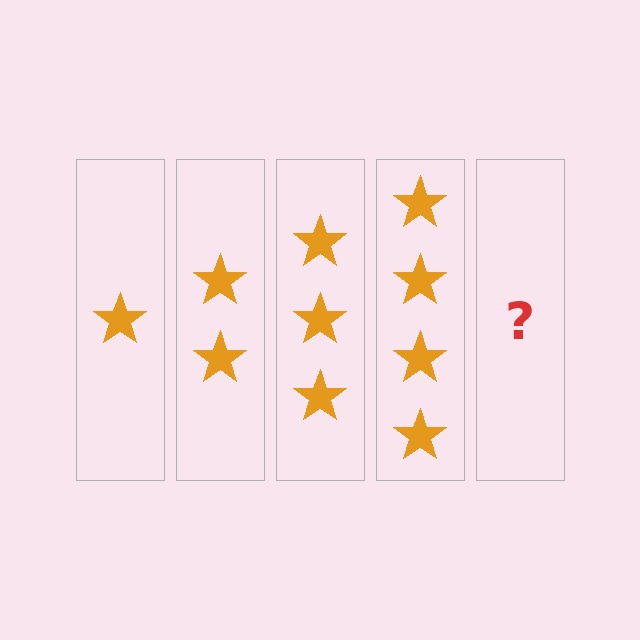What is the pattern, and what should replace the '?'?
The pattern is that each step adds one more star. The '?' should be 5 stars.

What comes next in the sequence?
The next element should be 5 stars.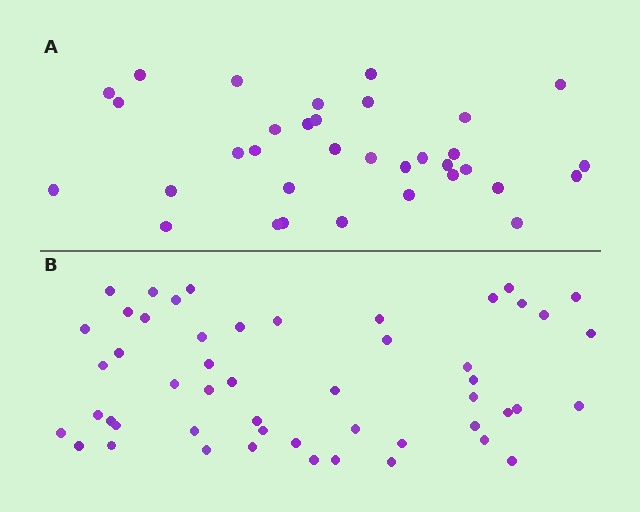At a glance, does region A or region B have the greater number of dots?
Region B (the bottom region) has more dots.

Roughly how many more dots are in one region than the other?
Region B has approximately 15 more dots than region A.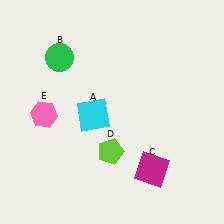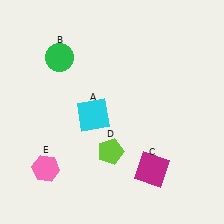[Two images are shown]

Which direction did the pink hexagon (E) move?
The pink hexagon (E) moved down.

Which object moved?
The pink hexagon (E) moved down.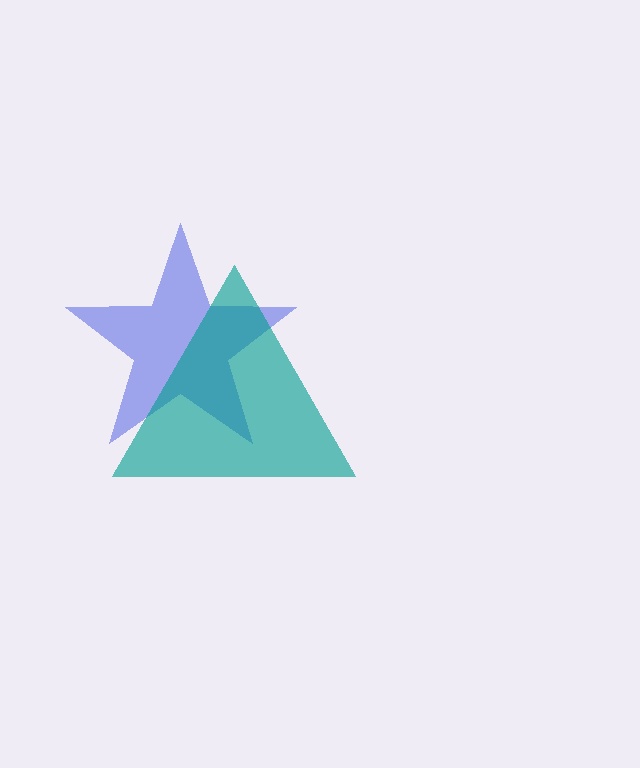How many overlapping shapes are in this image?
There are 2 overlapping shapes in the image.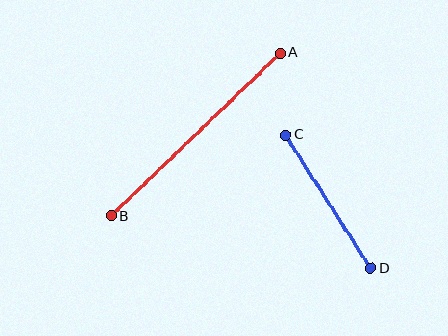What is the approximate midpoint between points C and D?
The midpoint is at approximately (328, 202) pixels.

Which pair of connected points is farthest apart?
Points A and B are farthest apart.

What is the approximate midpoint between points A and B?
The midpoint is at approximately (195, 134) pixels.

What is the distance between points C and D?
The distance is approximately 158 pixels.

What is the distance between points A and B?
The distance is approximately 235 pixels.